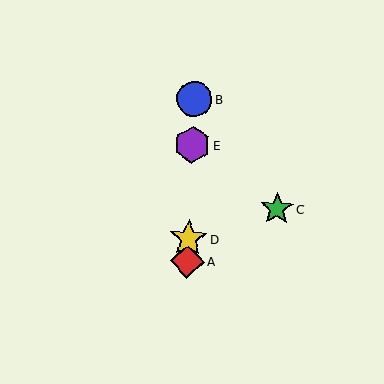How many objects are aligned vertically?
4 objects (A, B, D, E) are aligned vertically.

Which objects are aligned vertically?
Objects A, B, D, E are aligned vertically.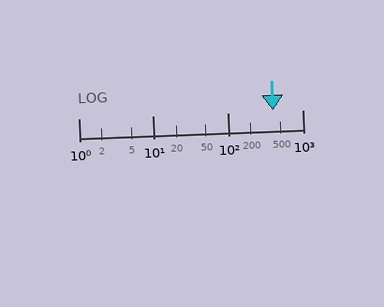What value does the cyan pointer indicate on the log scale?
The pointer indicates approximately 400.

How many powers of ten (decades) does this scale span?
The scale spans 3 decades, from 1 to 1000.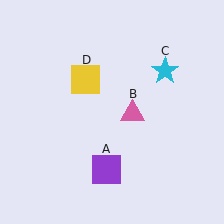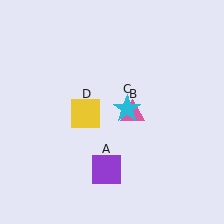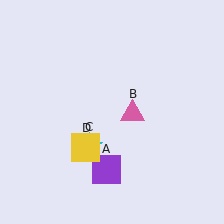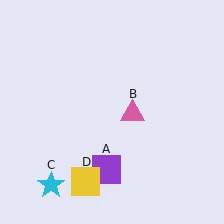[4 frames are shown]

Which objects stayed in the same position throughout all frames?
Purple square (object A) and pink triangle (object B) remained stationary.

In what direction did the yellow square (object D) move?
The yellow square (object D) moved down.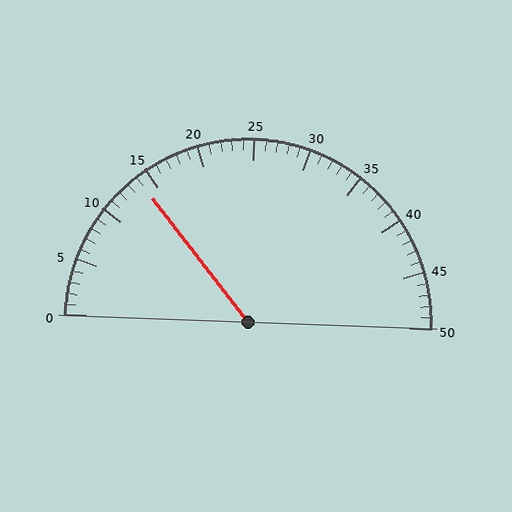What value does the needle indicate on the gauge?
The needle indicates approximately 14.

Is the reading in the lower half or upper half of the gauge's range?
The reading is in the lower half of the range (0 to 50).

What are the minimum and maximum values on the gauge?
The gauge ranges from 0 to 50.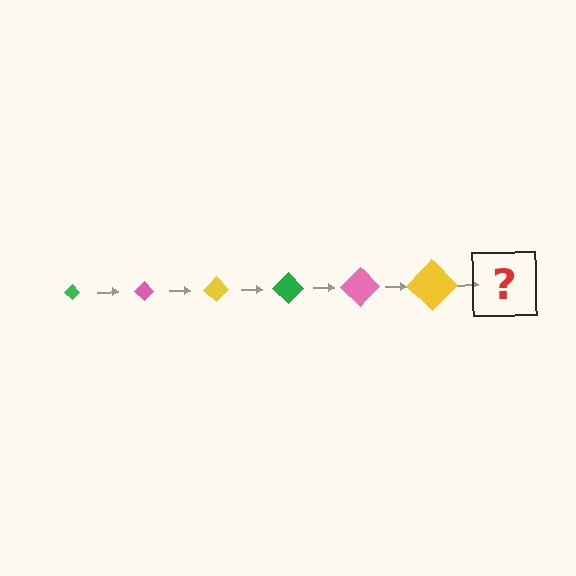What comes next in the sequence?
The next element should be a green diamond, larger than the previous one.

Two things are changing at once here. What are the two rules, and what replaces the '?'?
The two rules are that the diamond grows larger each step and the color cycles through green, pink, and yellow. The '?' should be a green diamond, larger than the previous one.